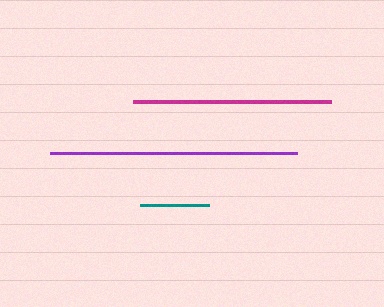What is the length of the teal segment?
The teal segment is approximately 68 pixels long.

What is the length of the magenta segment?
The magenta segment is approximately 198 pixels long.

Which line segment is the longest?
The purple line is the longest at approximately 246 pixels.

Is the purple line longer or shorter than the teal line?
The purple line is longer than the teal line.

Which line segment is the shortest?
The teal line is the shortest at approximately 68 pixels.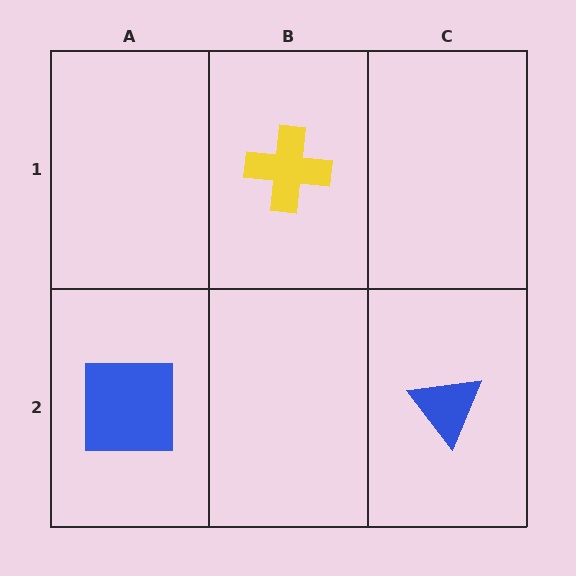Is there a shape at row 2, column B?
No, that cell is empty.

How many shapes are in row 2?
2 shapes.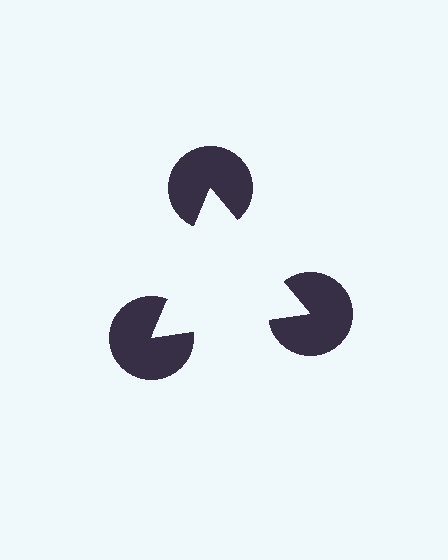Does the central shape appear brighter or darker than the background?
It typically appears slightly brighter than the background, even though no actual brightness change is drawn.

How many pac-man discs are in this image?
There are 3 — one at each vertex of the illusory triangle.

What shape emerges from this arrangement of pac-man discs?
An illusory triangle — its edges are inferred from the aligned wedge cuts in the pac-man discs, not physically drawn.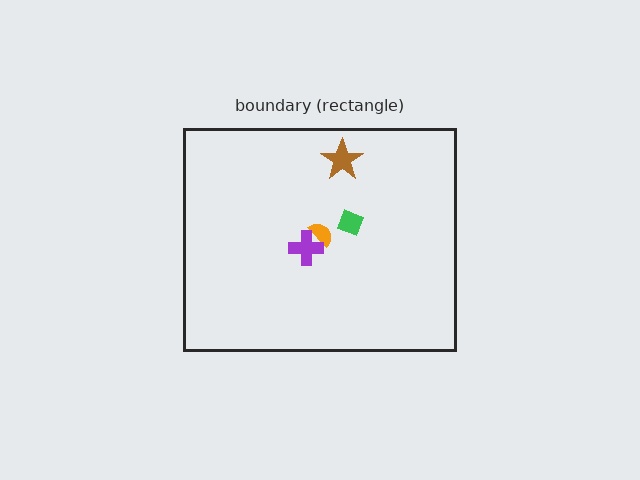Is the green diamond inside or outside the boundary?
Inside.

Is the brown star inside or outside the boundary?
Inside.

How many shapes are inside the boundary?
4 inside, 0 outside.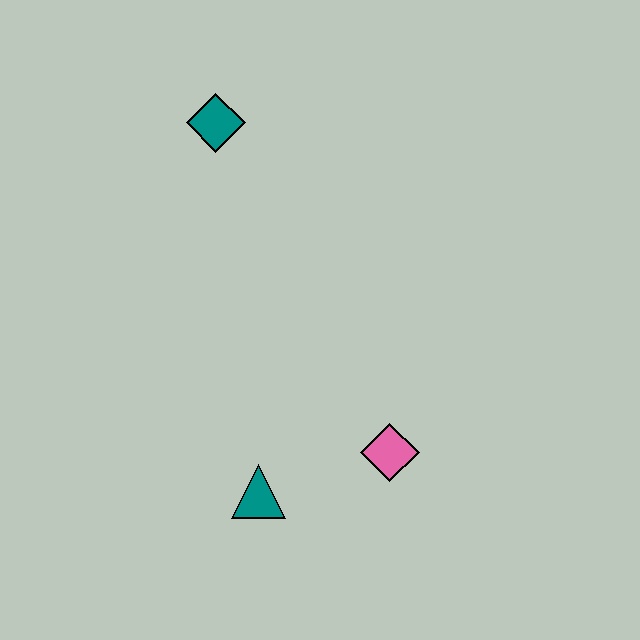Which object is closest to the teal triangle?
The pink diamond is closest to the teal triangle.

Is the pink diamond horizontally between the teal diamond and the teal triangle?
No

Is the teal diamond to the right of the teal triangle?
No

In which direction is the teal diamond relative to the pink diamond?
The teal diamond is above the pink diamond.